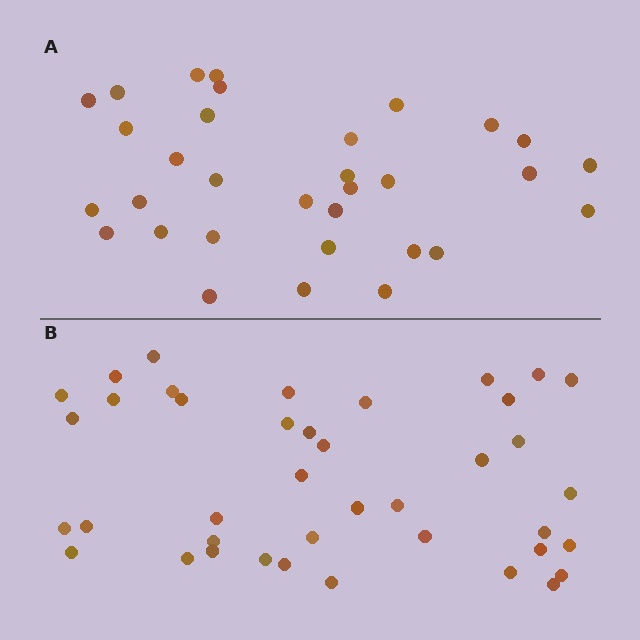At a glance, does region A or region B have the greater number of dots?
Region B (the bottom region) has more dots.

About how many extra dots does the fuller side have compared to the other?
Region B has roughly 8 or so more dots than region A.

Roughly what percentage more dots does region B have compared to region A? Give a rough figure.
About 25% more.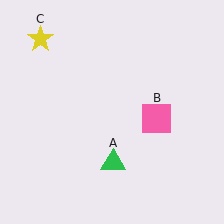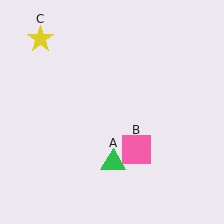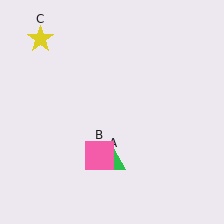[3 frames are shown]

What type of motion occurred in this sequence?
The pink square (object B) rotated clockwise around the center of the scene.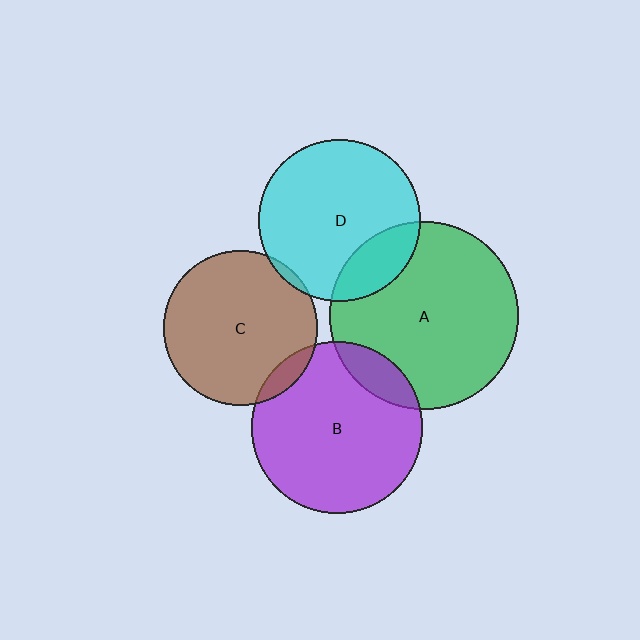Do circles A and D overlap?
Yes.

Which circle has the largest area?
Circle A (green).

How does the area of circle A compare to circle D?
Approximately 1.3 times.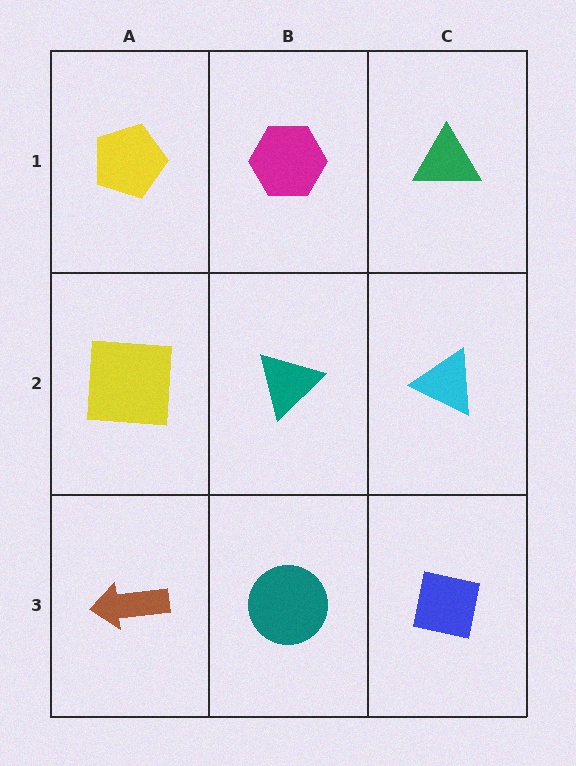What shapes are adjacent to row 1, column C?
A cyan triangle (row 2, column C), a magenta hexagon (row 1, column B).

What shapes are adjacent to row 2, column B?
A magenta hexagon (row 1, column B), a teal circle (row 3, column B), a yellow square (row 2, column A), a cyan triangle (row 2, column C).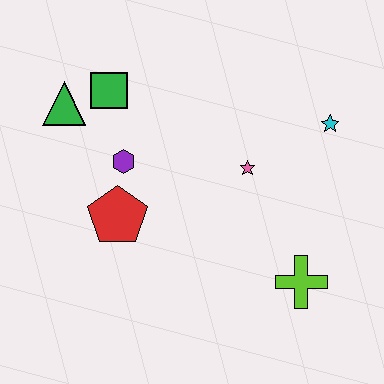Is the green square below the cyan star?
No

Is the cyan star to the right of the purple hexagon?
Yes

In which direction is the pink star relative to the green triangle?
The pink star is to the right of the green triangle.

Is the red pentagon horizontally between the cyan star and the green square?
Yes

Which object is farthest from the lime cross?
The green triangle is farthest from the lime cross.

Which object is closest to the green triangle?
The green square is closest to the green triangle.